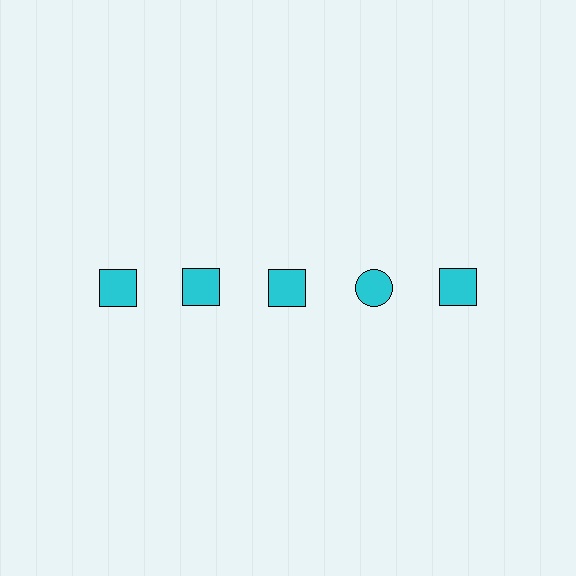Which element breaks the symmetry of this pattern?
The cyan circle in the top row, second from right column breaks the symmetry. All other shapes are cyan squares.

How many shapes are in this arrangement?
There are 5 shapes arranged in a grid pattern.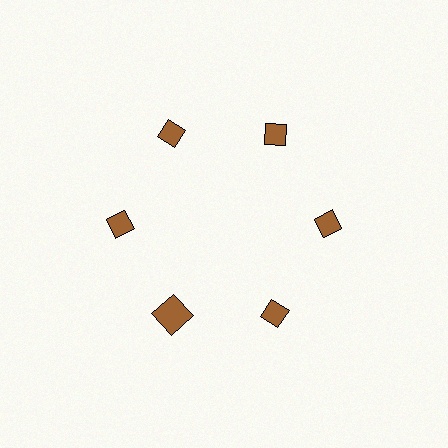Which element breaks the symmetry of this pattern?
The brown square at roughly the 7 o'clock position breaks the symmetry. All other shapes are brown diamonds.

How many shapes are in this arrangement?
There are 6 shapes arranged in a ring pattern.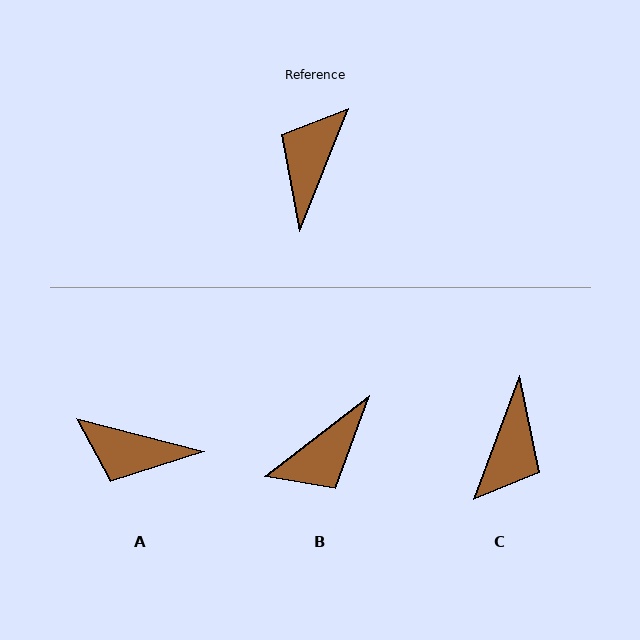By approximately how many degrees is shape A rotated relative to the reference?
Approximately 97 degrees counter-clockwise.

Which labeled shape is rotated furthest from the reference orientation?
C, about 179 degrees away.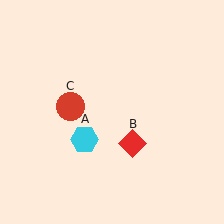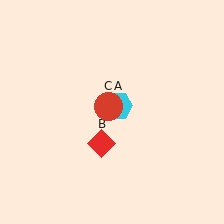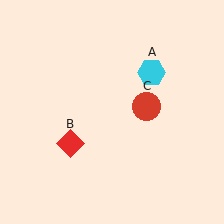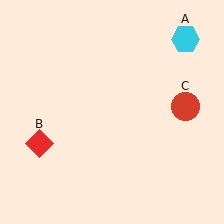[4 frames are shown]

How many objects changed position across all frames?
3 objects changed position: cyan hexagon (object A), red diamond (object B), red circle (object C).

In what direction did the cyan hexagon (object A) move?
The cyan hexagon (object A) moved up and to the right.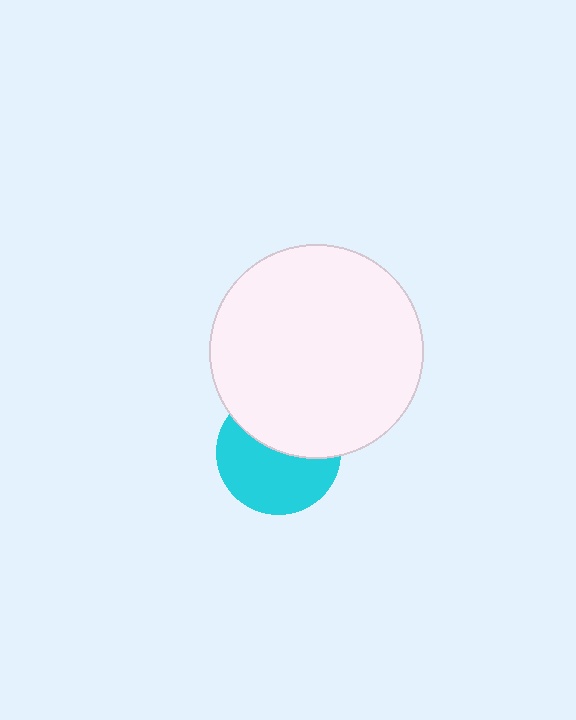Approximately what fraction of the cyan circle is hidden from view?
Roughly 43% of the cyan circle is hidden behind the white circle.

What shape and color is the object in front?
The object in front is a white circle.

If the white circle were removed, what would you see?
You would see the complete cyan circle.